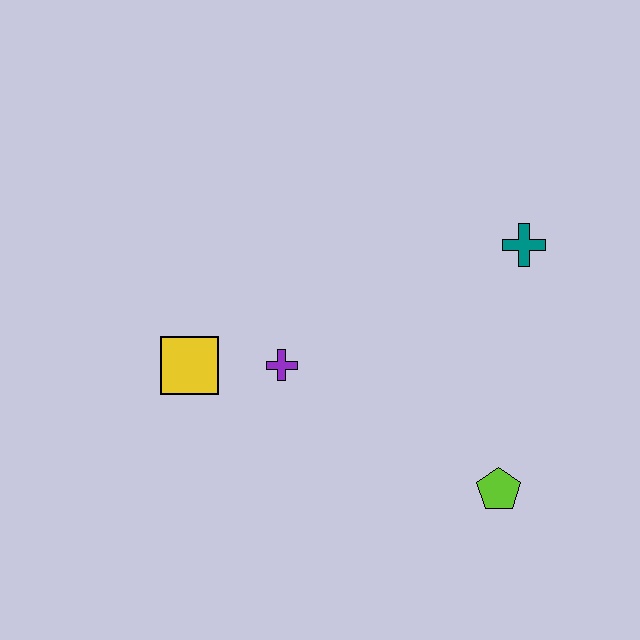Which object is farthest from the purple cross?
The teal cross is farthest from the purple cross.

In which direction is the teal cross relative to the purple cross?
The teal cross is to the right of the purple cross.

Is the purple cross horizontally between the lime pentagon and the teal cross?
No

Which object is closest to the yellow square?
The purple cross is closest to the yellow square.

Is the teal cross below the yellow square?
No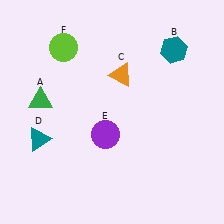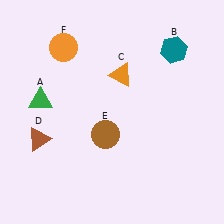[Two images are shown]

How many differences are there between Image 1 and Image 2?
There are 3 differences between the two images.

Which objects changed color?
D changed from teal to brown. E changed from purple to brown. F changed from lime to orange.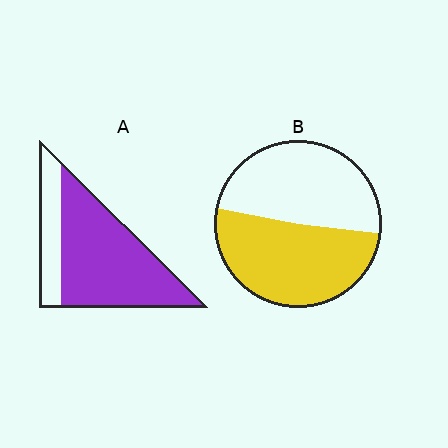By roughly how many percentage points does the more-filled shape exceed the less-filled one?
By roughly 25 percentage points (A over B).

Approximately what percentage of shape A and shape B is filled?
A is approximately 75% and B is approximately 50%.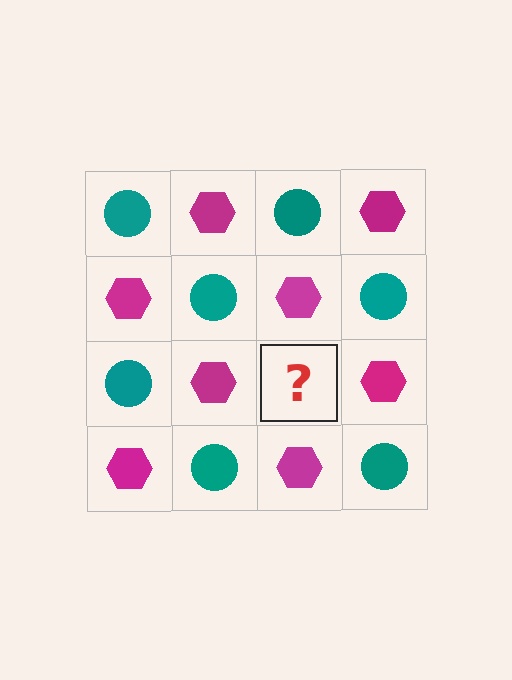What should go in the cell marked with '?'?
The missing cell should contain a teal circle.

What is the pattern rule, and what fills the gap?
The rule is that it alternates teal circle and magenta hexagon in a checkerboard pattern. The gap should be filled with a teal circle.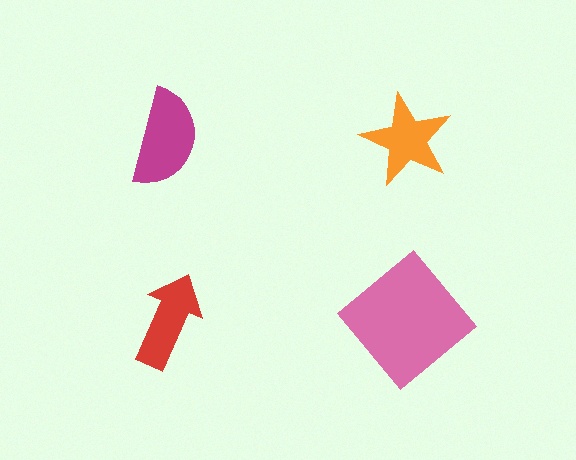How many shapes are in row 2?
2 shapes.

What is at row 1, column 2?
An orange star.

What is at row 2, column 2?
A pink diamond.